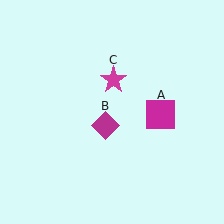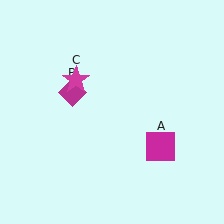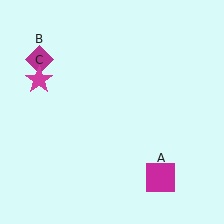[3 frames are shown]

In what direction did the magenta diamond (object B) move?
The magenta diamond (object B) moved up and to the left.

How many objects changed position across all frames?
3 objects changed position: magenta square (object A), magenta diamond (object B), magenta star (object C).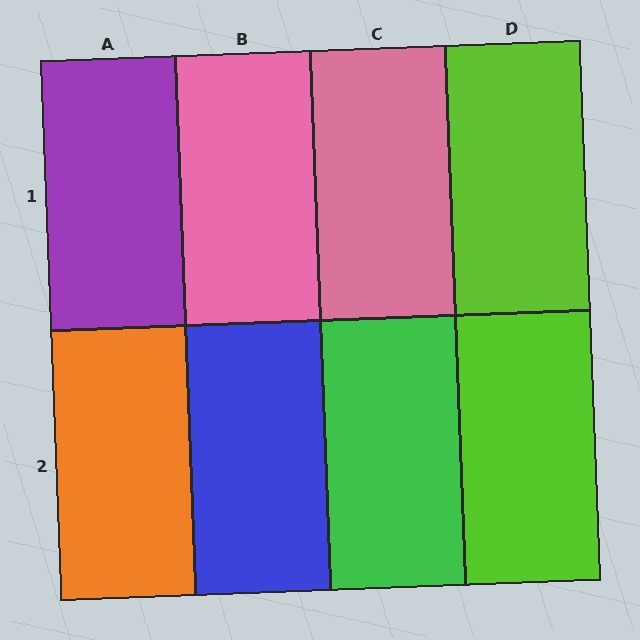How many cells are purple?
1 cell is purple.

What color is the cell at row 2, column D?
Lime.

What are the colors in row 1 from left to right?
Purple, pink, pink, lime.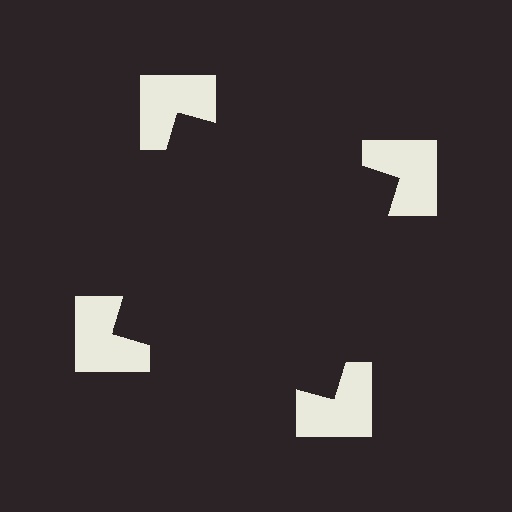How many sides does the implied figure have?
4 sides.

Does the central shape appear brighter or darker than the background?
It typically appears slightly darker than the background, even though no actual brightness change is drawn.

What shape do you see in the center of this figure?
An illusory square — its edges are inferred from the aligned wedge cuts in the notched squares, not physically drawn.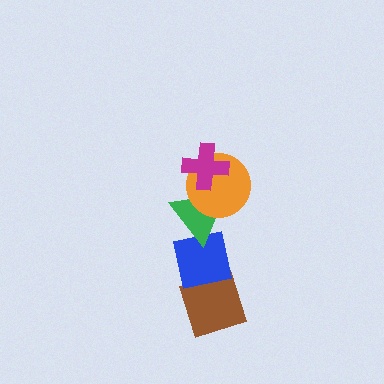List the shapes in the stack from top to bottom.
From top to bottom: the magenta cross, the orange circle, the green triangle, the blue square, the brown diamond.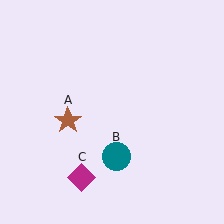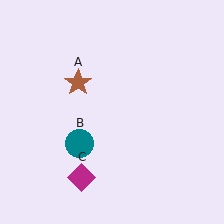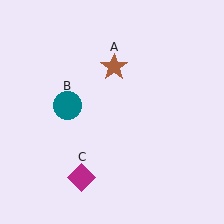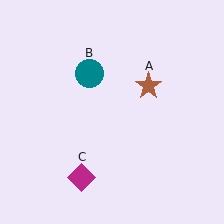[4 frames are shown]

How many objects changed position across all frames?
2 objects changed position: brown star (object A), teal circle (object B).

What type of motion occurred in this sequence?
The brown star (object A), teal circle (object B) rotated clockwise around the center of the scene.